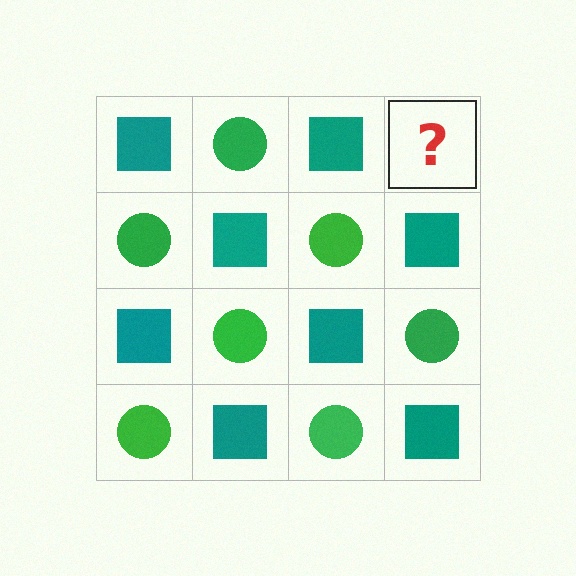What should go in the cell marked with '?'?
The missing cell should contain a green circle.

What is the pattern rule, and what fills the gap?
The rule is that it alternates teal square and green circle in a checkerboard pattern. The gap should be filled with a green circle.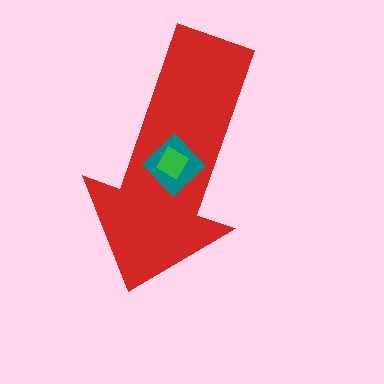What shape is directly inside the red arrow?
The teal diamond.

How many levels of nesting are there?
3.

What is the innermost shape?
The green square.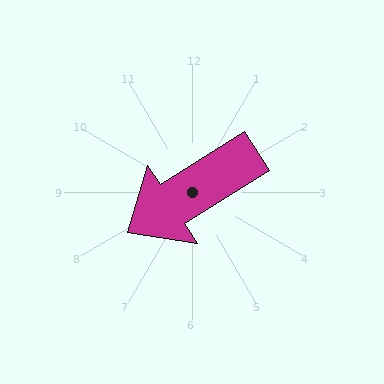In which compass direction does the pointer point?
Southwest.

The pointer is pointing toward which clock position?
Roughly 8 o'clock.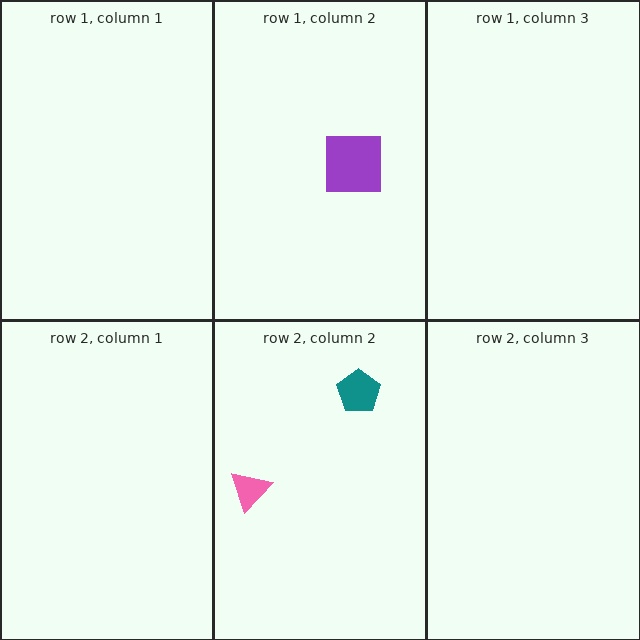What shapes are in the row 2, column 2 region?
The pink triangle, the teal pentagon.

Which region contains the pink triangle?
The row 2, column 2 region.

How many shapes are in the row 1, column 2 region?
1.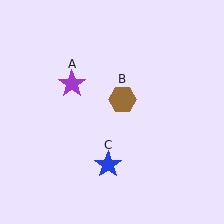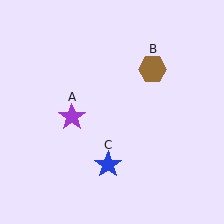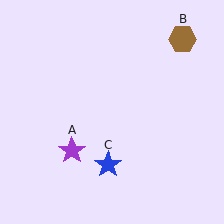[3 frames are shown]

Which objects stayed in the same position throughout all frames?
Blue star (object C) remained stationary.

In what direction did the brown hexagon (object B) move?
The brown hexagon (object B) moved up and to the right.